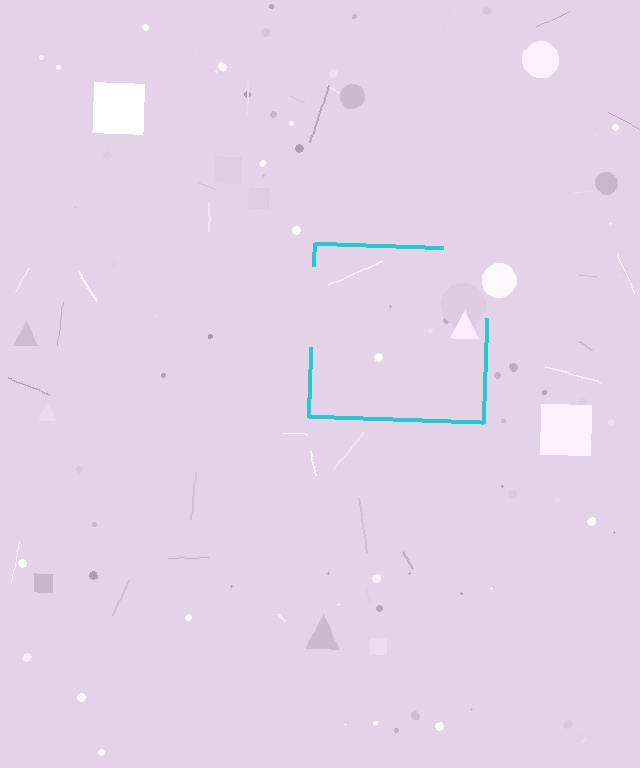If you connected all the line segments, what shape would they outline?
They would outline a square.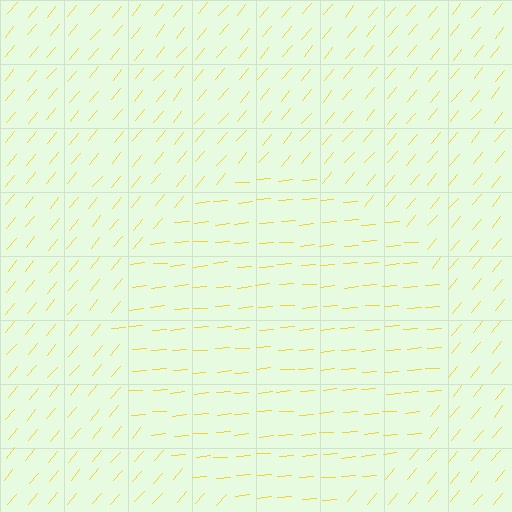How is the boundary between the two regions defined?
The boundary is defined purely by a change in line orientation (approximately 45 degrees difference). All lines are the same color and thickness.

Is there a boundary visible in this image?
Yes, there is a texture boundary formed by a change in line orientation.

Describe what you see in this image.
The image is filled with small yellow line segments. A circle region in the image has lines oriented differently from the surrounding lines, creating a visible texture boundary.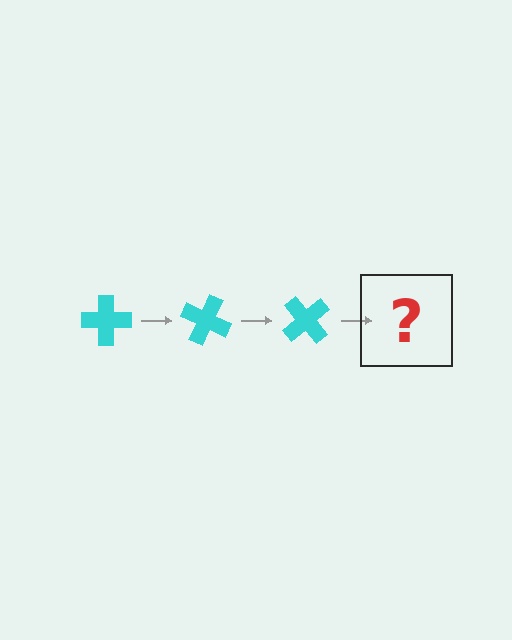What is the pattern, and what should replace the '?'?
The pattern is that the cross rotates 25 degrees each step. The '?' should be a cyan cross rotated 75 degrees.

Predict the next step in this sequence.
The next step is a cyan cross rotated 75 degrees.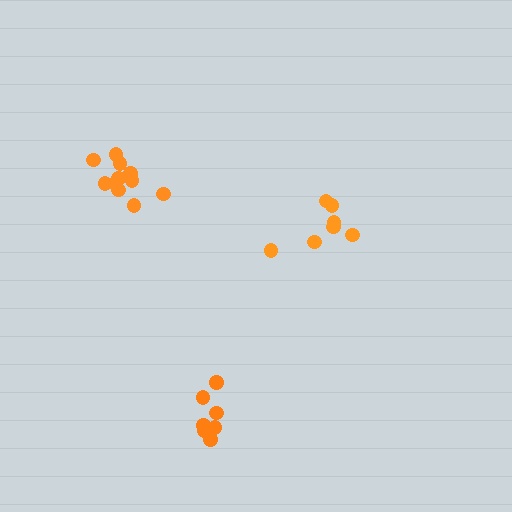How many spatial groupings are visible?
There are 3 spatial groupings.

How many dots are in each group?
Group 1: 7 dots, Group 2: 7 dots, Group 3: 11 dots (25 total).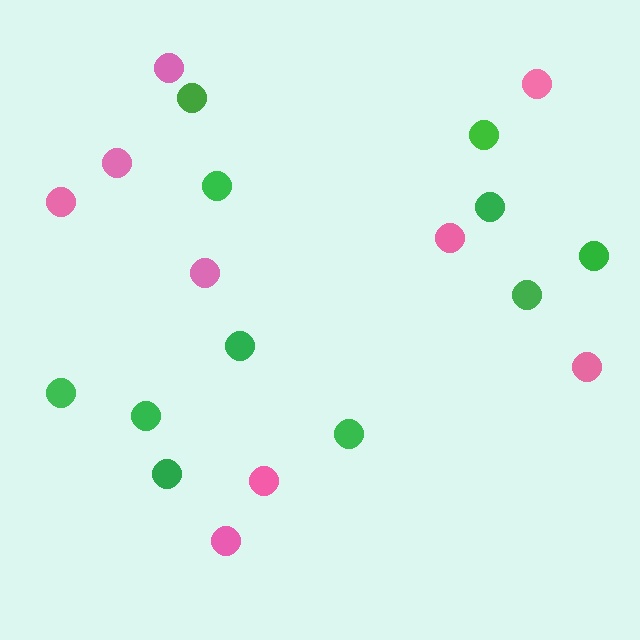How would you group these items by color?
There are 2 groups: one group of green circles (11) and one group of pink circles (9).